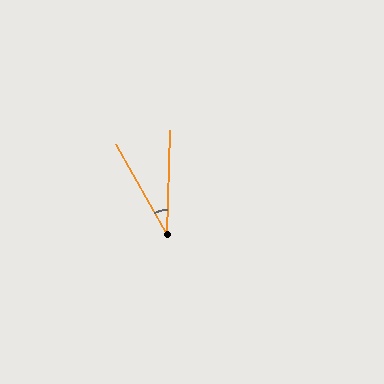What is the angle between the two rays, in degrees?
Approximately 31 degrees.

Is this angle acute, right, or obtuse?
It is acute.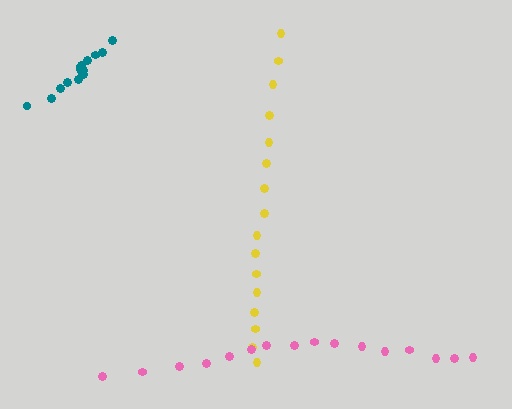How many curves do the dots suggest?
There are 3 distinct paths.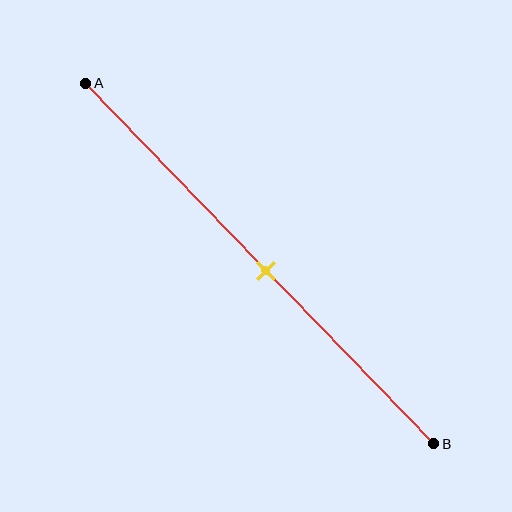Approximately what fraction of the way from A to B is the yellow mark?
The yellow mark is approximately 50% of the way from A to B.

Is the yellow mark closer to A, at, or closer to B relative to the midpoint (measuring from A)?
The yellow mark is approximately at the midpoint of segment AB.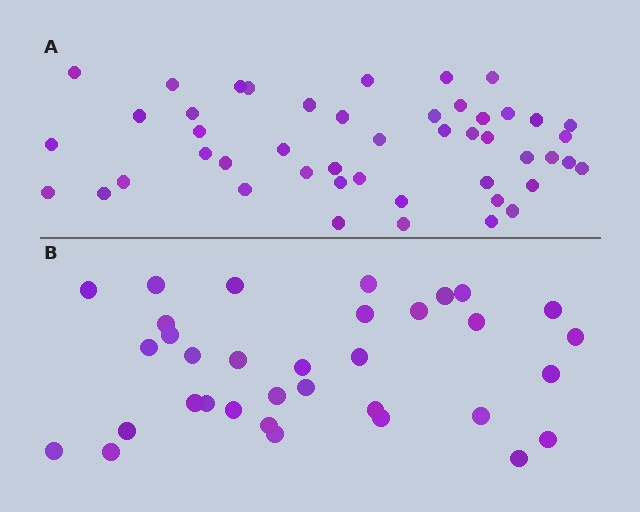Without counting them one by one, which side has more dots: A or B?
Region A (the top region) has more dots.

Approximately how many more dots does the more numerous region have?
Region A has approximately 15 more dots than region B.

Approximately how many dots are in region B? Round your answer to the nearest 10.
About 30 dots. (The exact count is 34, which rounds to 30.)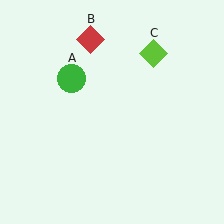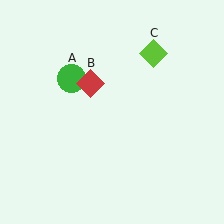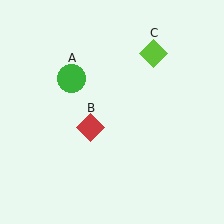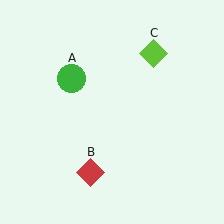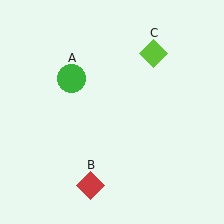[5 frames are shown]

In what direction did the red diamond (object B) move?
The red diamond (object B) moved down.